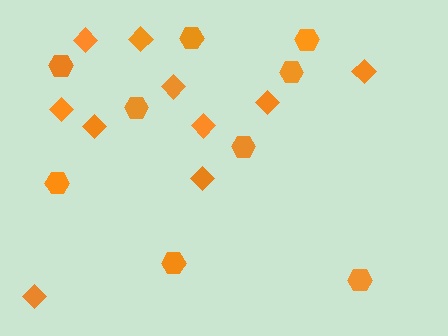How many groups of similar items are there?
There are 2 groups: one group of diamonds (10) and one group of hexagons (9).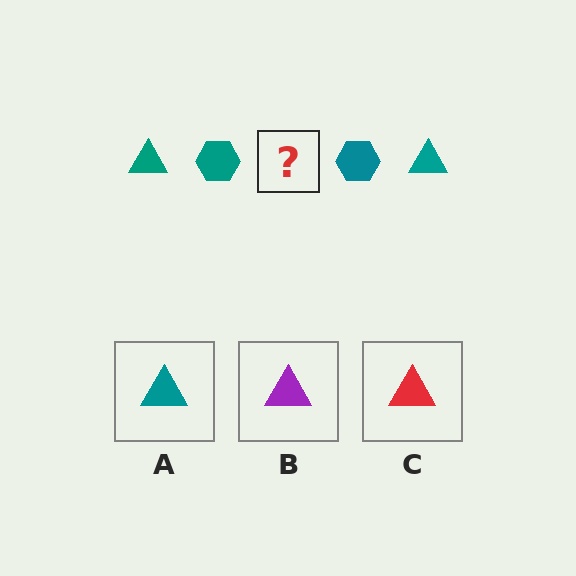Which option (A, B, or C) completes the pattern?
A.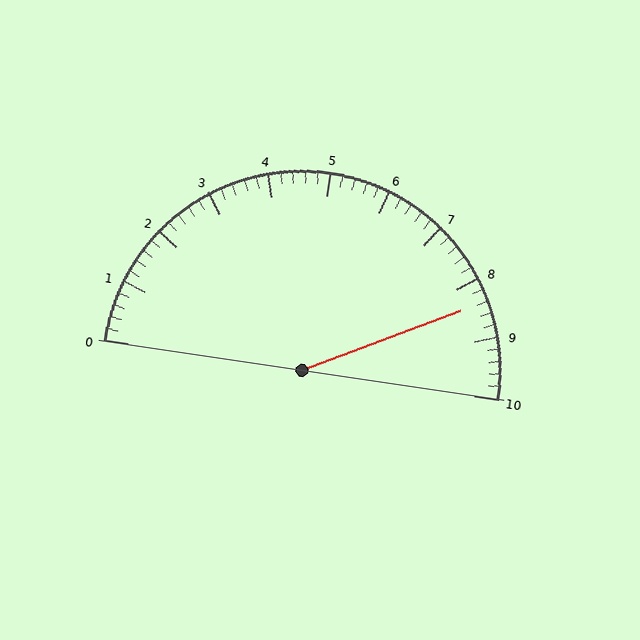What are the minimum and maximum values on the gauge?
The gauge ranges from 0 to 10.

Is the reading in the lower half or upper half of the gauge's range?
The reading is in the upper half of the range (0 to 10).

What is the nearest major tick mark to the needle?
The nearest major tick mark is 8.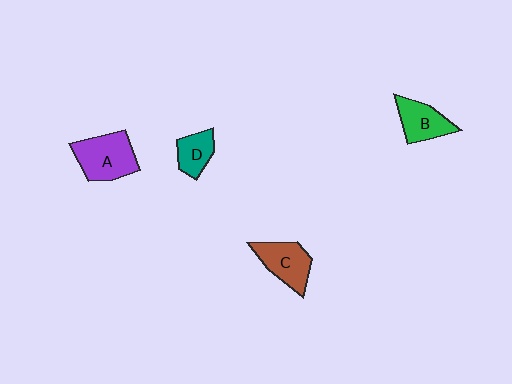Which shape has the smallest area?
Shape D (teal).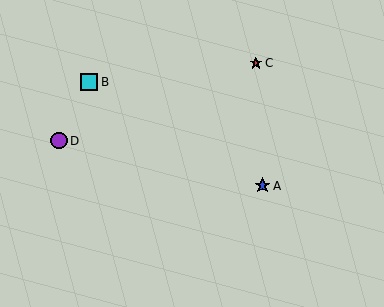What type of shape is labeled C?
Shape C is a red star.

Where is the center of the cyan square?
The center of the cyan square is at (89, 82).